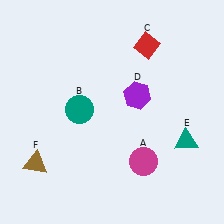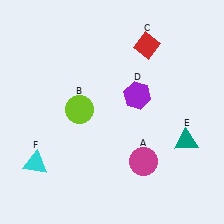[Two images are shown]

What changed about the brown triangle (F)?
In Image 1, F is brown. In Image 2, it changed to cyan.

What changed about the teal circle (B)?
In Image 1, B is teal. In Image 2, it changed to lime.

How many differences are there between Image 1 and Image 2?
There are 2 differences between the two images.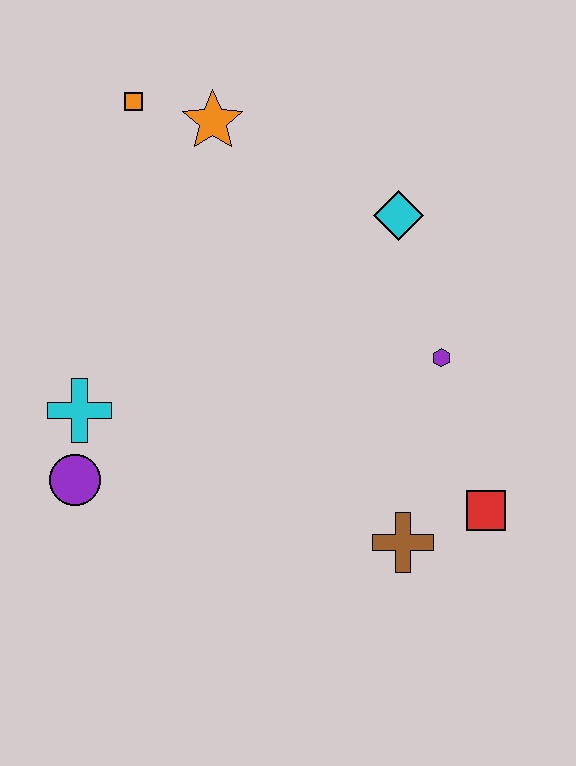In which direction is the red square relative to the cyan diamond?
The red square is below the cyan diamond.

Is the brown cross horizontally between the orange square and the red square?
Yes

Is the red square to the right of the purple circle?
Yes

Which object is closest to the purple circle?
The cyan cross is closest to the purple circle.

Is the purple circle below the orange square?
Yes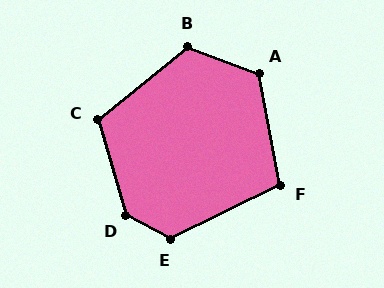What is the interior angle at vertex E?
Approximately 126 degrees (obtuse).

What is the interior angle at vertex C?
Approximately 113 degrees (obtuse).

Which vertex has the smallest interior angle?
F, at approximately 105 degrees.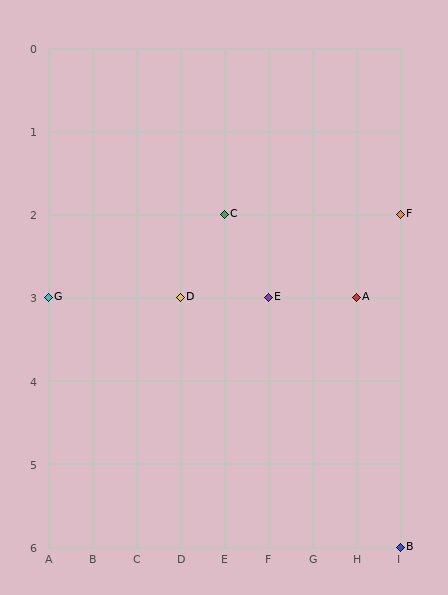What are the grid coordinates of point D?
Point D is at grid coordinates (D, 3).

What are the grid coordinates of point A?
Point A is at grid coordinates (H, 3).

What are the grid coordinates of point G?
Point G is at grid coordinates (A, 3).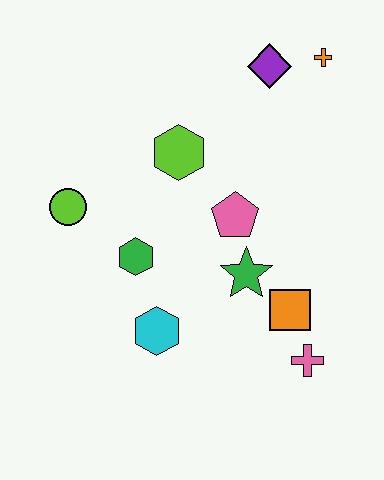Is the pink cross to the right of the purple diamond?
Yes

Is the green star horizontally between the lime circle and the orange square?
Yes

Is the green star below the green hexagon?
Yes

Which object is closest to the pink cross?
The orange square is closest to the pink cross.